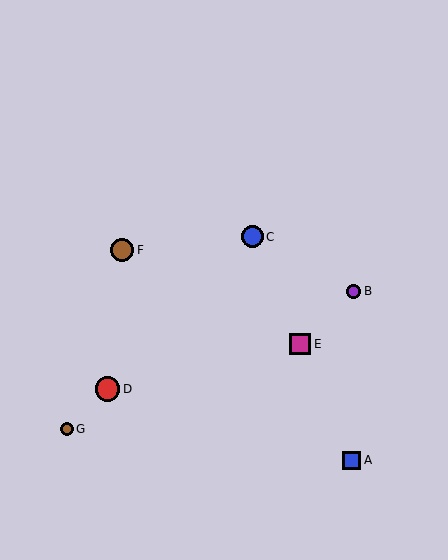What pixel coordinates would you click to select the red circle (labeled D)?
Click at (108, 389) to select the red circle D.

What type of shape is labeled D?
Shape D is a red circle.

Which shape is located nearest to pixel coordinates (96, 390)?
The red circle (labeled D) at (108, 389) is nearest to that location.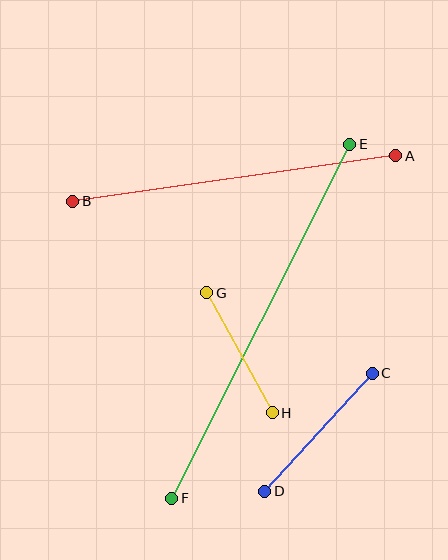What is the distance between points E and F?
The distance is approximately 397 pixels.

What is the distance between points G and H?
The distance is approximately 137 pixels.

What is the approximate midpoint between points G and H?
The midpoint is at approximately (239, 353) pixels.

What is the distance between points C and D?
The distance is approximately 160 pixels.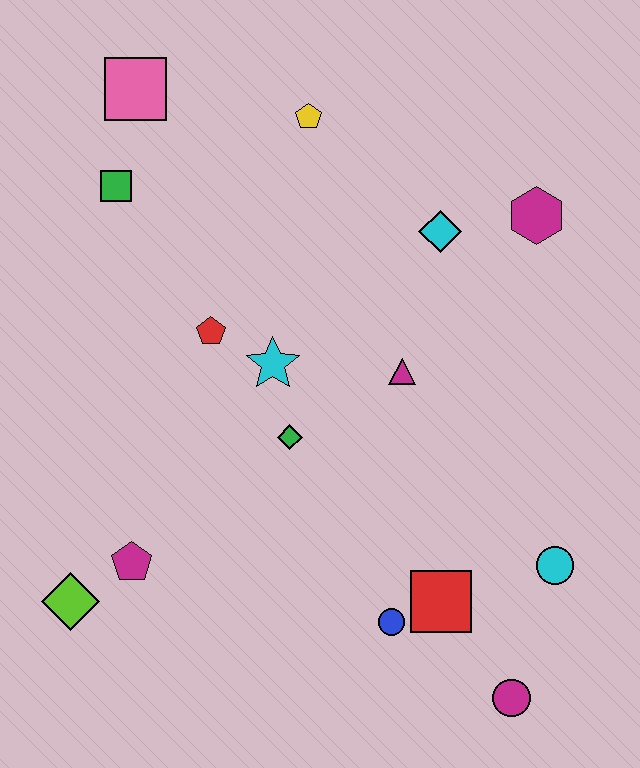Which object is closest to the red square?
The blue circle is closest to the red square.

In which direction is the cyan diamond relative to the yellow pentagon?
The cyan diamond is to the right of the yellow pentagon.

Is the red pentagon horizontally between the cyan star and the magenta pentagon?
Yes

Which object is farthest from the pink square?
The magenta circle is farthest from the pink square.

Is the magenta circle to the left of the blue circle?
No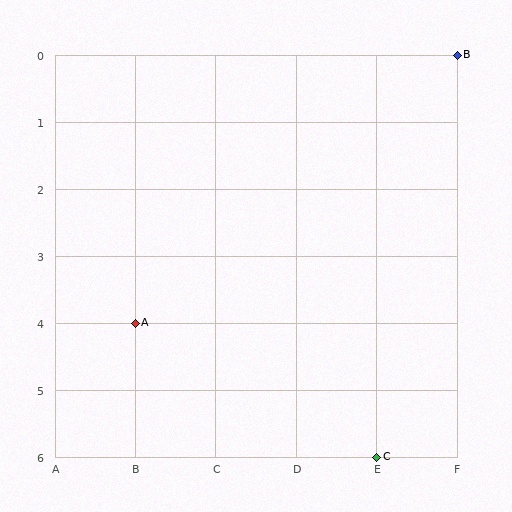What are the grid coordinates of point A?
Point A is at grid coordinates (B, 4).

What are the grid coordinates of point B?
Point B is at grid coordinates (F, 0).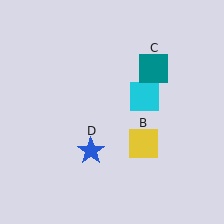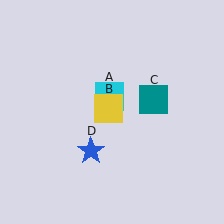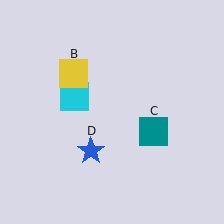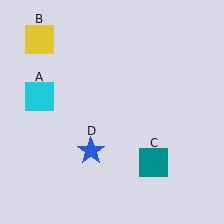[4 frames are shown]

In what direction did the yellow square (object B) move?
The yellow square (object B) moved up and to the left.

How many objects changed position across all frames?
3 objects changed position: cyan square (object A), yellow square (object B), teal square (object C).